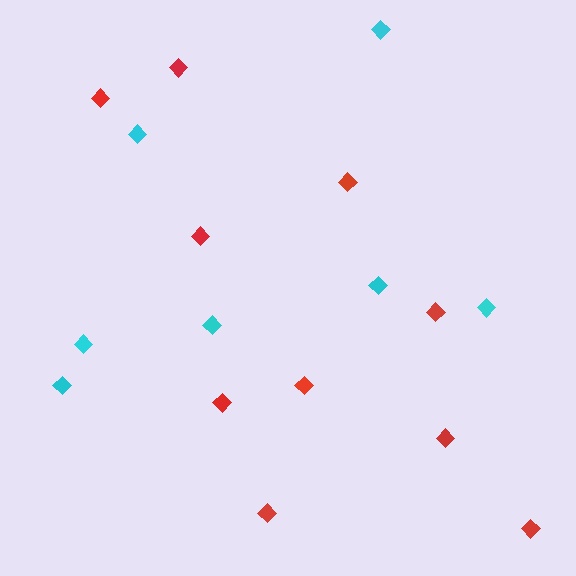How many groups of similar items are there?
There are 2 groups: one group of cyan diamonds (7) and one group of red diamonds (10).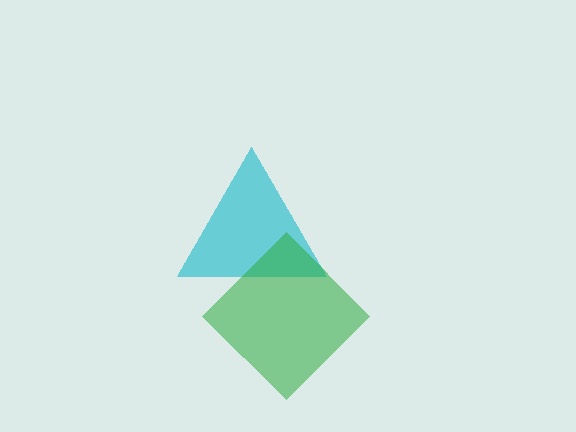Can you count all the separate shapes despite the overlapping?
Yes, there are 2 separate shapes.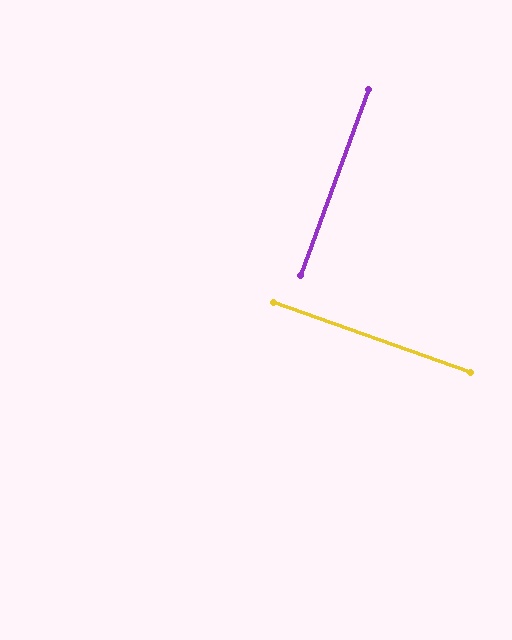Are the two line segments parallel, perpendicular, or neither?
Perpendicular — they meet at approximately 89°.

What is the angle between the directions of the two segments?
Approximately 89 degrees.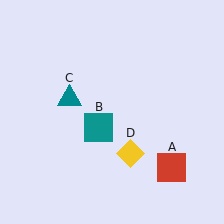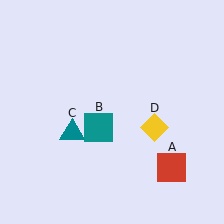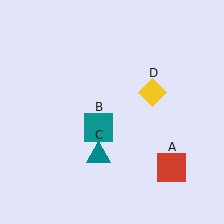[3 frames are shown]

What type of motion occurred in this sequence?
The teal triangle (object C), yellow diamond (object D) rotated counterclockwise around the center of the scene.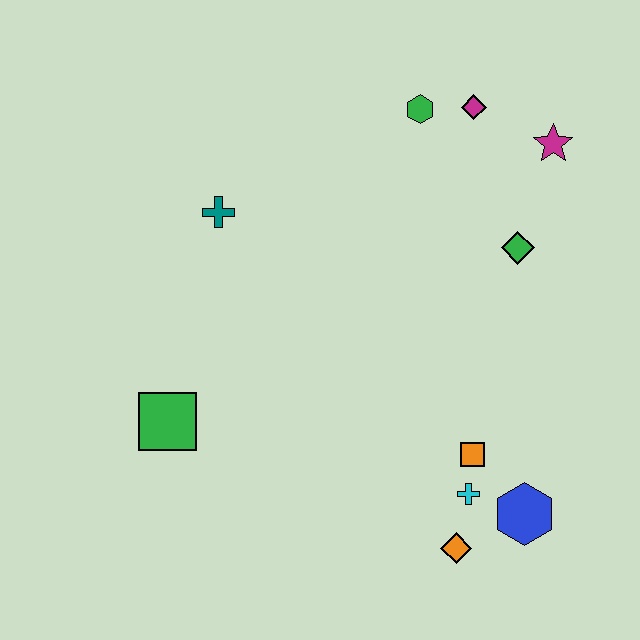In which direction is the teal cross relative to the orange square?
The teal cross is to the left of the orange square.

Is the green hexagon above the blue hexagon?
Yes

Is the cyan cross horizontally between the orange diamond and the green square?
No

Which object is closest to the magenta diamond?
The green hexagon is closest to the magenta diamond.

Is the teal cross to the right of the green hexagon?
No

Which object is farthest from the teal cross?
The blue hexagon is farthest from the teal cross.